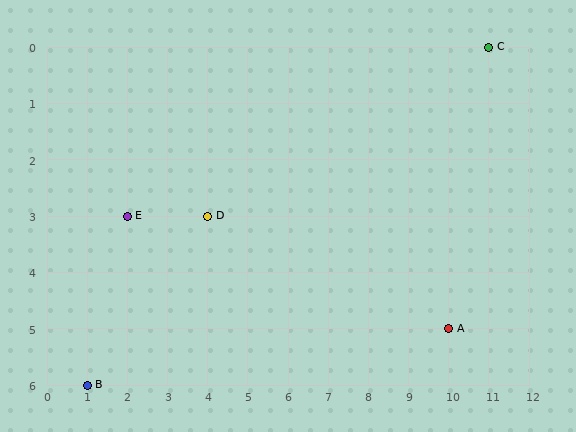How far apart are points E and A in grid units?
Points E and A are 8 columns and 2 rows apart (about 8.2 grid units diagonally).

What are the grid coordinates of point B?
Point B is at grid coordinates (1, 6).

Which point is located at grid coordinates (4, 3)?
Point D is at (4, 3).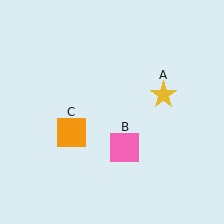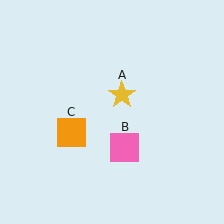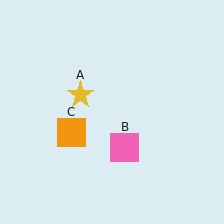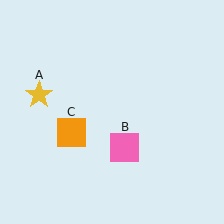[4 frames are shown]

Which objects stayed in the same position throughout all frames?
Pink square (object B) and orange square (object C) remained stationary.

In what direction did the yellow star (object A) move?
The yellow star (object A) moved left.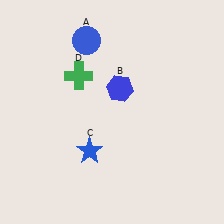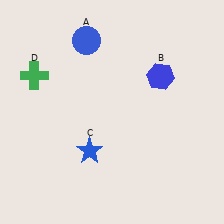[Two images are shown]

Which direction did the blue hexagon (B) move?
The blue hexagon (B) moved right.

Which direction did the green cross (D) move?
The green cross (D) moved left.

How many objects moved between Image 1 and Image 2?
2 objects moved between the two images.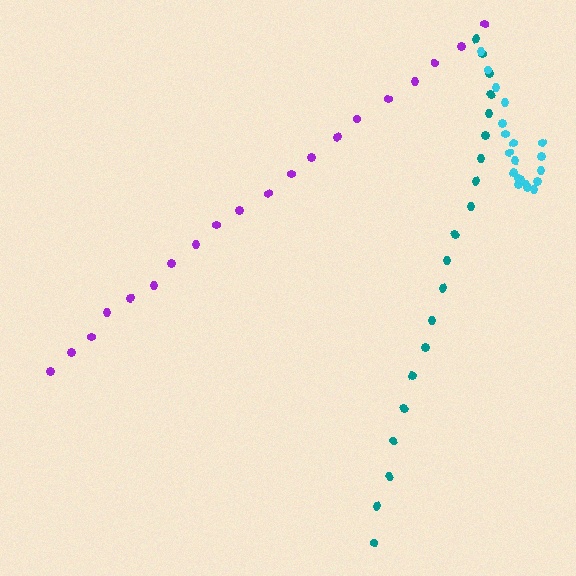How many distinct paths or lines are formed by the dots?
There are 3 distinct paths.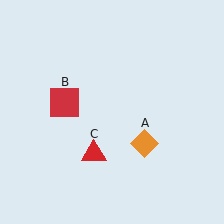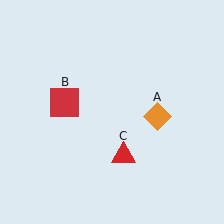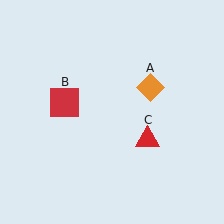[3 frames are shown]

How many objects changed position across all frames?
2 objects changed position: orange diamond (object A), red triangle (object C).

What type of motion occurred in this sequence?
The orange diamond (object A), red triangle (object C) rotated counterclockwise around the center of the scene.